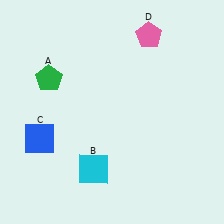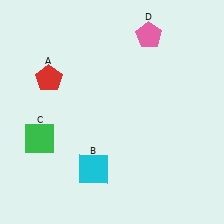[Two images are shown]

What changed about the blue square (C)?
In Image 1, C is blue. In Image 2, it changed to green.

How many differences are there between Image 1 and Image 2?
There are 2 differences between the two images.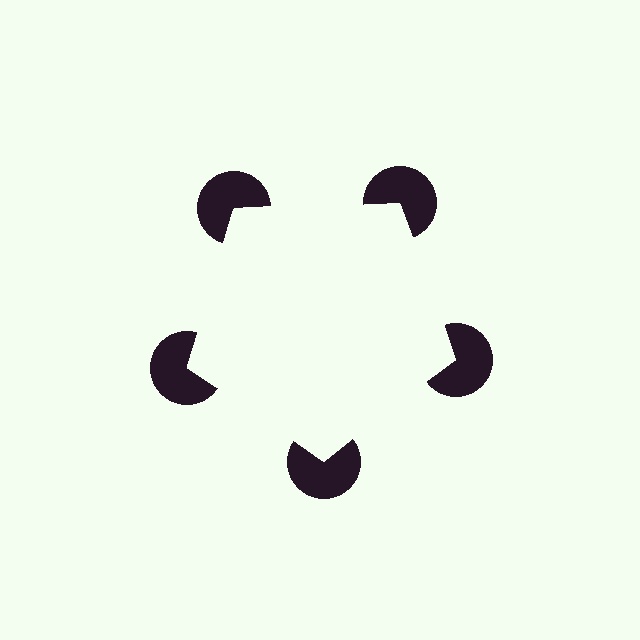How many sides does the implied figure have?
5 sides.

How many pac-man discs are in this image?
There are 5 — one at each vertex of the illusory pentagon.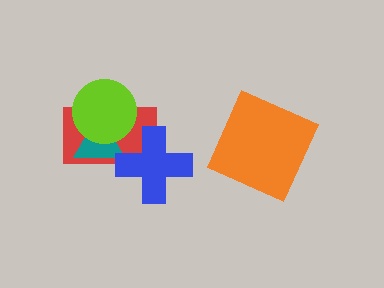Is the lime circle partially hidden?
No, no other shape covers it.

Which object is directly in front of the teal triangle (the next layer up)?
The lime circle is directly in front of the teal triangle.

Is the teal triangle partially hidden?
Yes, it is partially covered by another shape.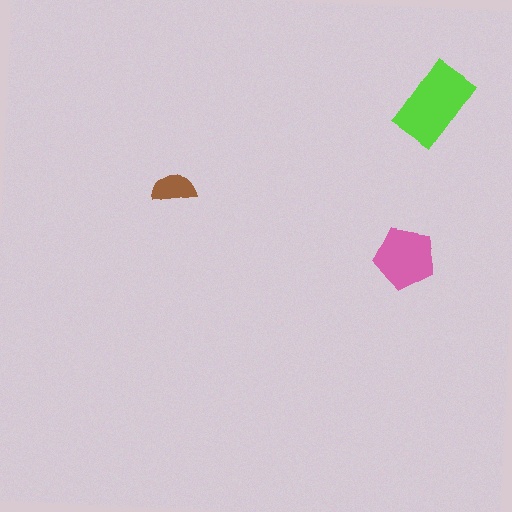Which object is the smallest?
The brown semicircle.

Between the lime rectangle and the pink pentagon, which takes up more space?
The lime rectangle.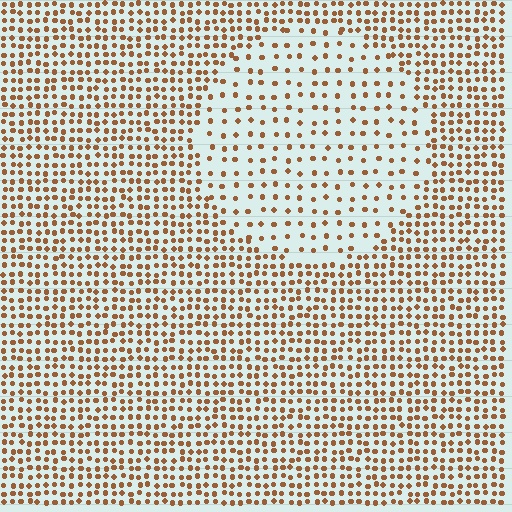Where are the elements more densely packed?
The elements are more densely packed outside the circle boundary.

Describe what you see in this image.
The image contains small brown elements arranged at two different densities. A circle-shaped region is visible where the elements are less densely packed than the surrounding area.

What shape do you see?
I see a circle.